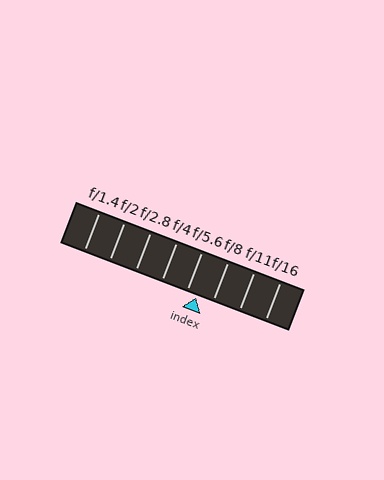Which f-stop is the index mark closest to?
The index mark is closest to f/5.6.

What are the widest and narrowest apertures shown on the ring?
The widest aperture shown is f/1.4 and the narrowest is f/16.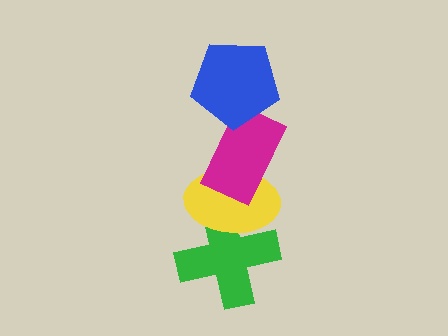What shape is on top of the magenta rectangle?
The blue pentagon is on top of the magenta rectangle.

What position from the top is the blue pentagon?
The blue pentagon is 1st from the top.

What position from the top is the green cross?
The green cross is 4th from the top.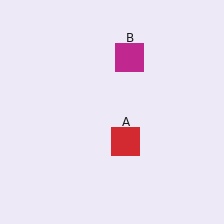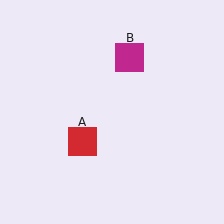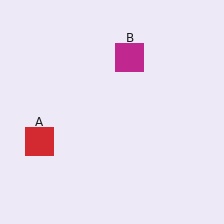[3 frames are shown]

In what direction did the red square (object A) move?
The red square (object A) moved left.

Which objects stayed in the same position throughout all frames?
Magenta square (object B) remained stationary.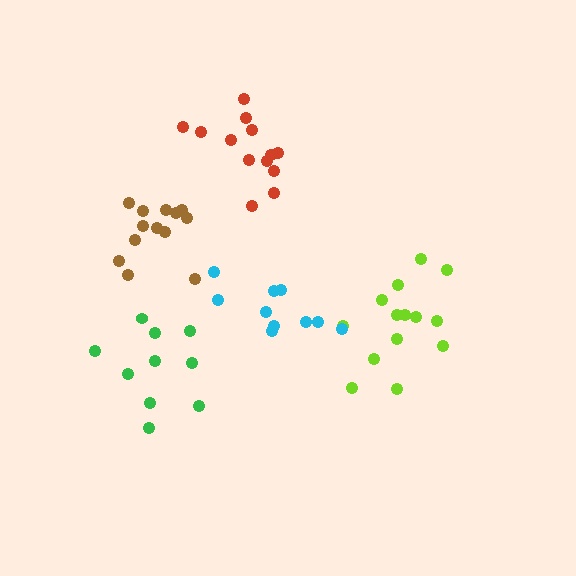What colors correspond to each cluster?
The clusters are colored: brown, green, lime, red, cyan.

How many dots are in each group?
Group 1: 13 dots, Group 2: 10 dots, Group 3: 14 dots, Group 4: 13 dots, Group 5: 10 dots (60 total).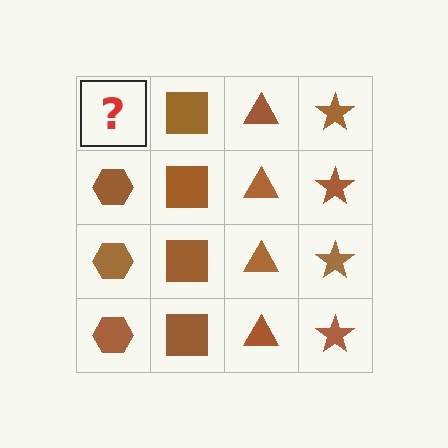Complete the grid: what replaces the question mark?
The question mark should be replaced with a brown hexagon.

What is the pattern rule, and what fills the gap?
The rule is that each column has a consistent shape. The gap should be filled with a brown hexagon.